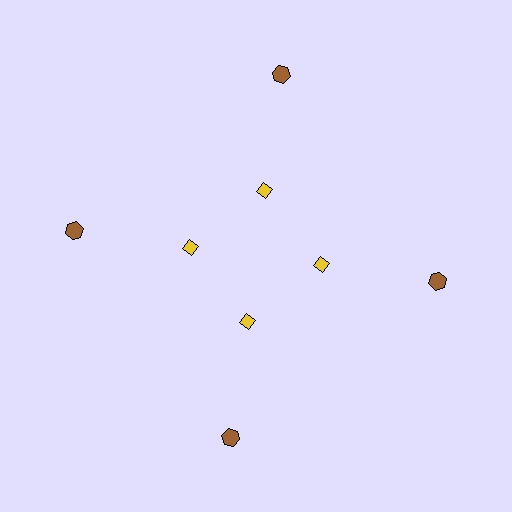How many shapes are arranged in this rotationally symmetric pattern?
There are 8 shapes, arranged in 4 groups of 2.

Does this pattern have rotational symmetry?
Yes, this pattern has 4-fold rotational symmetry. It looks the same after rotating 90 degrees around the center.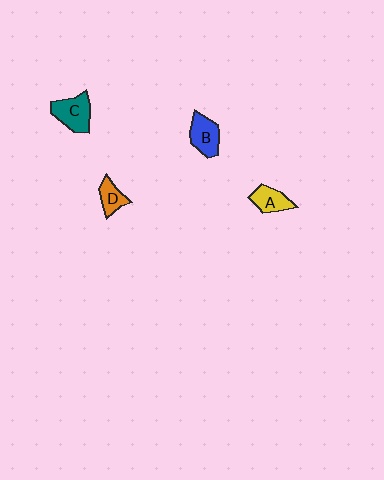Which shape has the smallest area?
Shape D (orange).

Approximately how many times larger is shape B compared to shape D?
Approximately 1.5 times.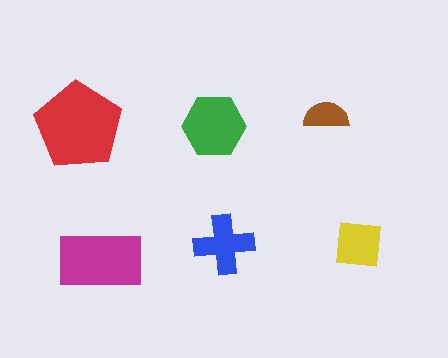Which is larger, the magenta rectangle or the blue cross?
The magenta rectangle.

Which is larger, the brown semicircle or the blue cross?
The blue cross.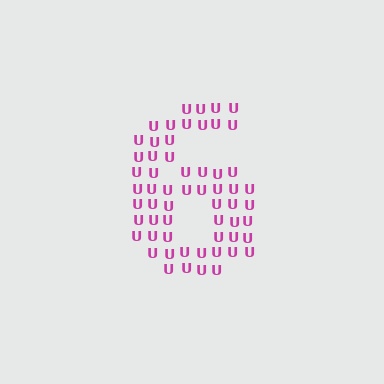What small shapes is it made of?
It is made of small letter U's.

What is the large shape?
The large shape is the digit 6.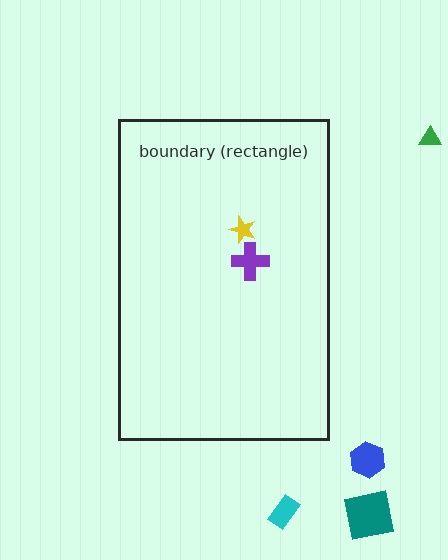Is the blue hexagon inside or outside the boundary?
Outside.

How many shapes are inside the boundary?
2 inside, 4 outside.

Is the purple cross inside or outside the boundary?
Inside.